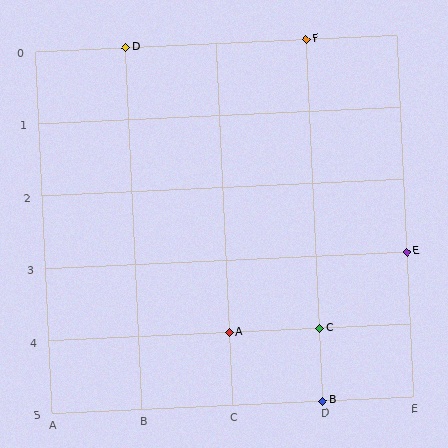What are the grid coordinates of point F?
Point F is at grid coordinates (D, 0).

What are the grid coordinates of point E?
Point E is at grid coordinates (E, 3).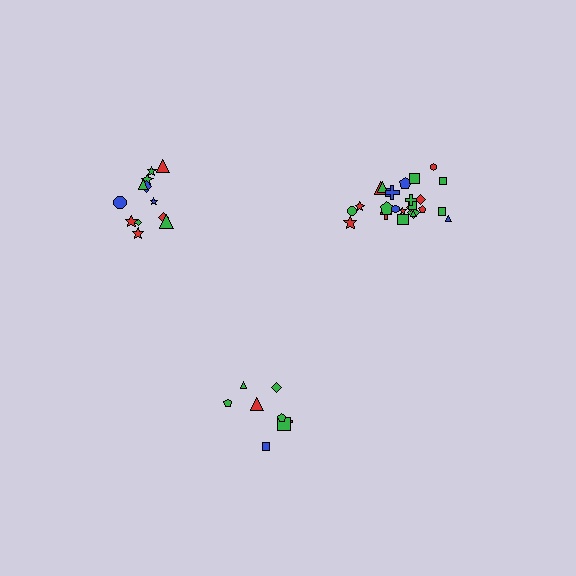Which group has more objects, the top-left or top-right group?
The top-right group.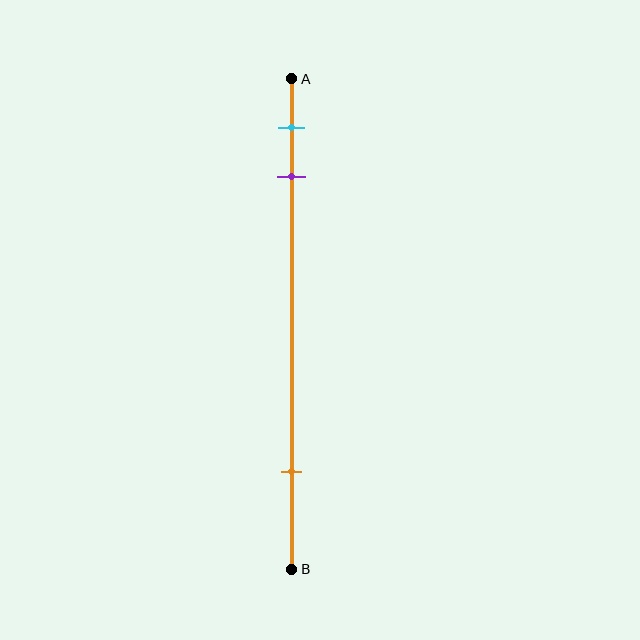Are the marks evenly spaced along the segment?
No, the marks are not evenly spaced.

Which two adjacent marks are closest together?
The cyan and purple marks are the closest adjacent pair.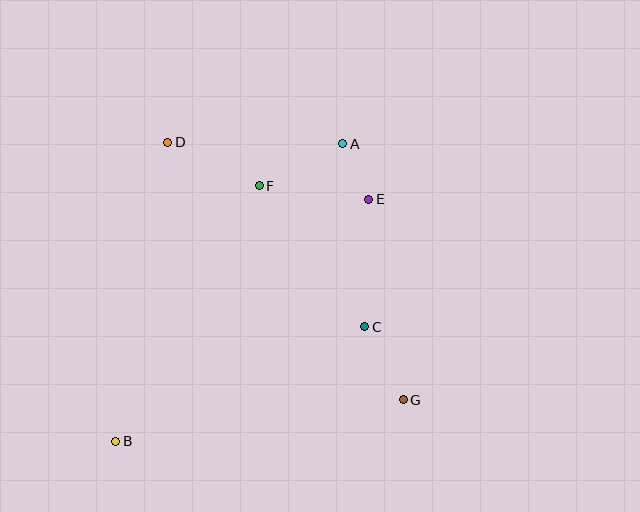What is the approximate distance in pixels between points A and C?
The distance between A and C is approximately 184 pixels.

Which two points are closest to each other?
Points A and E are closest to each other.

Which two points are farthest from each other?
Points A and B are farthest from each other.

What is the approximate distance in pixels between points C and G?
The distance between C and G is approximately 83 pixels.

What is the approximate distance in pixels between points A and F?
The distance between A and F is approximately 93 pixels.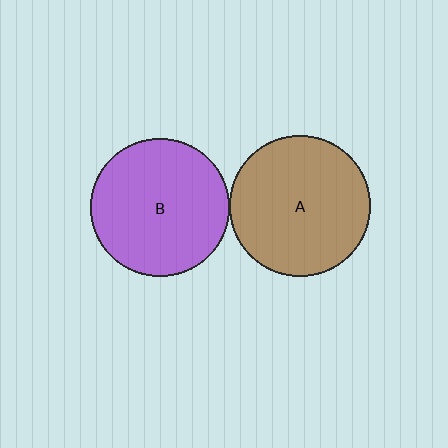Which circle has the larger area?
Circle A (brown).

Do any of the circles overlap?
No, none of the circles overlap.